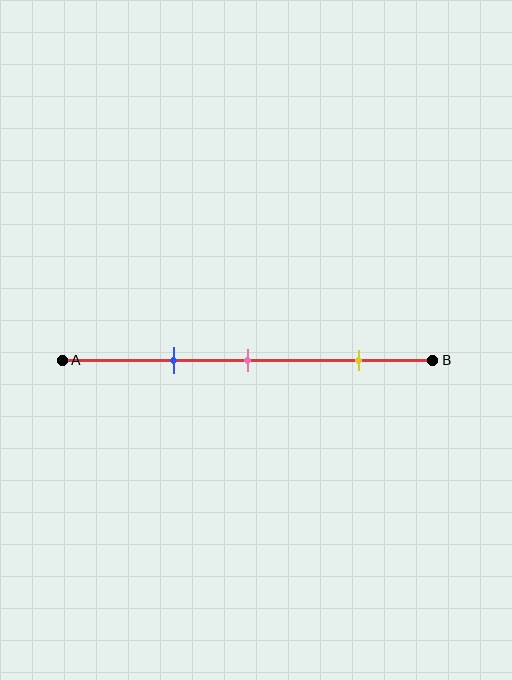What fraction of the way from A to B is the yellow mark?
The yellow mark is approximately 80% (0.8) of the way from A to B.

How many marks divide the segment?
There are 3 marks dividing the segment.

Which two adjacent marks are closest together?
The blue and pink marks are the closest adjacent pair.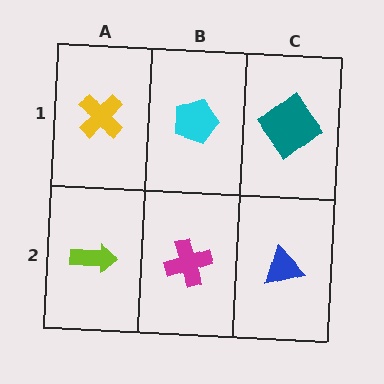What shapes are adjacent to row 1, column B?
A magenta cross (row 2, column B), a yellow cross (row 1, column A), a teal diamond (row 1, column C).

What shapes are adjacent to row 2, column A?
A yellow cross (row 1, column A), a magenta cross (row 2, column B).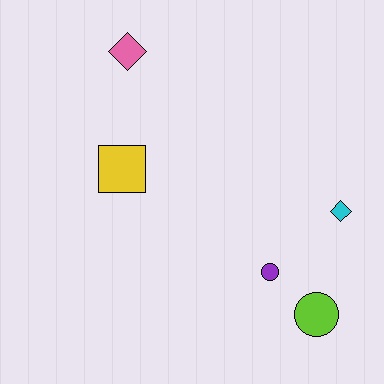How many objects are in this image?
There are 5 objects.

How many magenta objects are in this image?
There are no magenta objects.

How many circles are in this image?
There are 2 circles.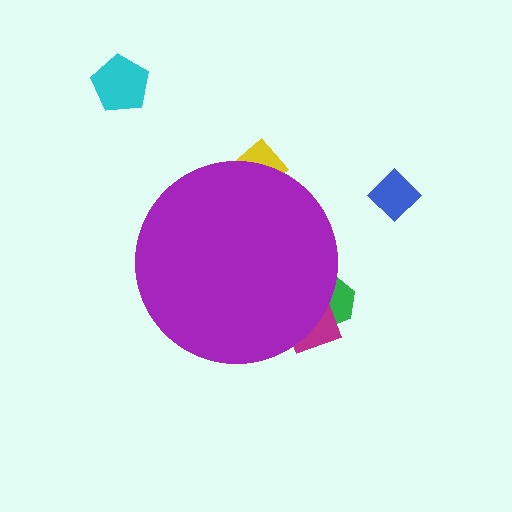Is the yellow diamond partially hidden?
Yes, the yellow diamond is partially hidden behind the purple circle.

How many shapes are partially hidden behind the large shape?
3 shapes are partially hidden.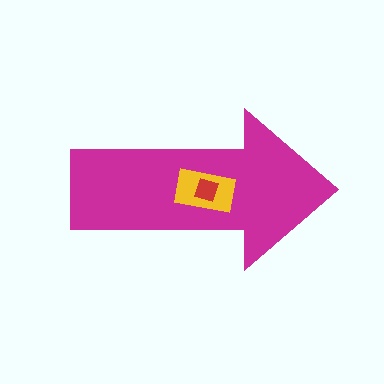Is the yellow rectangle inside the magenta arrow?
Yes.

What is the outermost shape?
The magenta arrow.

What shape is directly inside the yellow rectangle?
The red diamond.